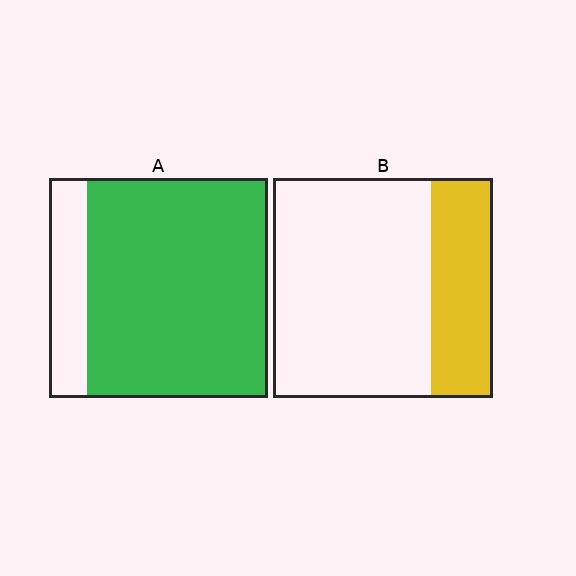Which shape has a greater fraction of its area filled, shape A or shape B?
Shape A.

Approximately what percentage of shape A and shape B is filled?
A is approximately 85% and B is approximately 30%.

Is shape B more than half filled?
No.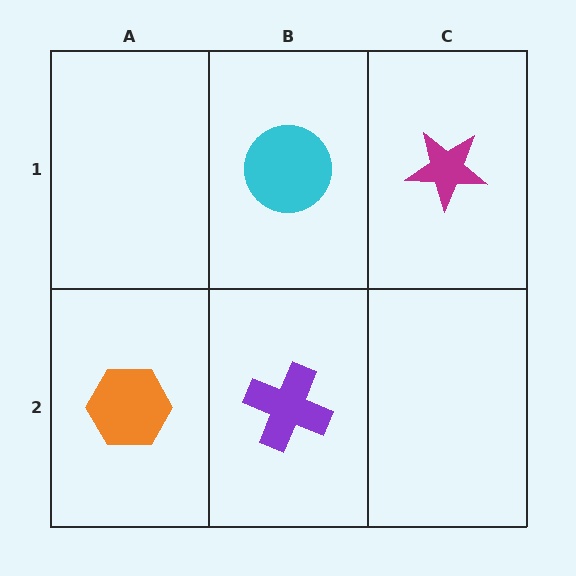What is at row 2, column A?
An orange hexagon.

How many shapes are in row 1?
2 shapes.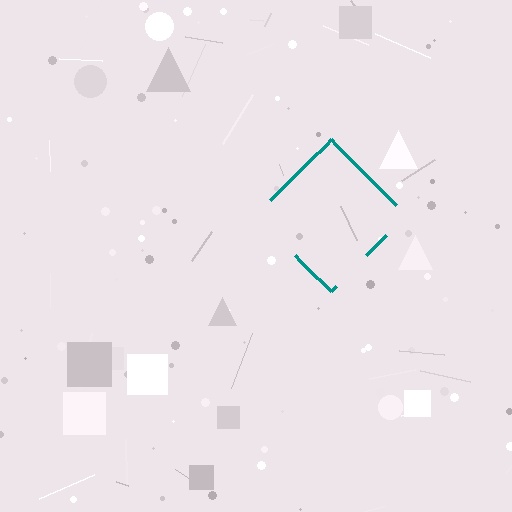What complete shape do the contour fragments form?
The contour fragments form a diamond.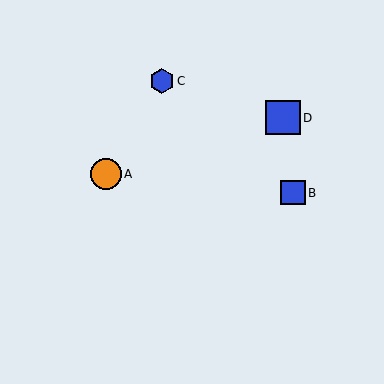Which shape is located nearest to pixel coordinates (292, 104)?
The blue square (labeled D) at (283, 118) is nearest to that location.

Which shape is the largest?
The blue square (labeled D) is the largest.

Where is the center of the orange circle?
The center of the orange circle is at (106, 174).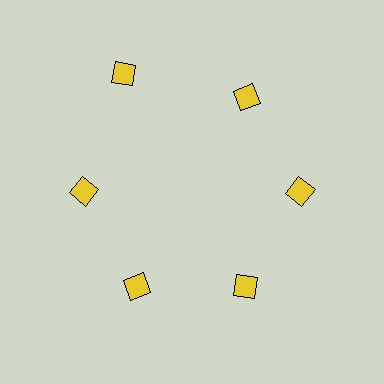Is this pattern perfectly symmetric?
No. The 6 yellow diamonds are arranged in a ring, but one element near the 11 o'clock position is pushed outward from the center, breaking the 6-fold rotational symmetry.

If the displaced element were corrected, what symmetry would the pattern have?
It would have 6-fold rotational symmetry — the pattern would map onto itself every 60 degrees.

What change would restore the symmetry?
The symmetry would be restored by moving it inward, back onto the ring so that all 6 diamonds sit at equal angles and equal distance from the center.